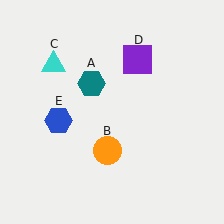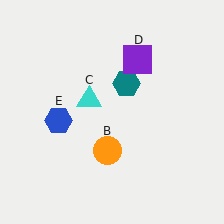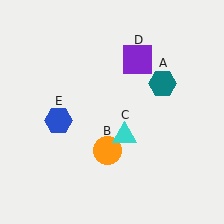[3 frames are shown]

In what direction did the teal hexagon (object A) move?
The teal hexagon (object A) moved right.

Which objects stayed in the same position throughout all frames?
Orange circle (object B) and purple square (object D) and blue hexagon (object E) remained stationary.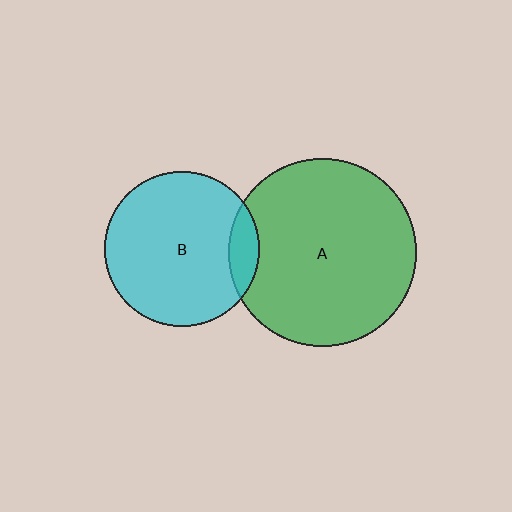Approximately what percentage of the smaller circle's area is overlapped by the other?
Approximately 10%.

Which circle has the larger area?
Circle A (green).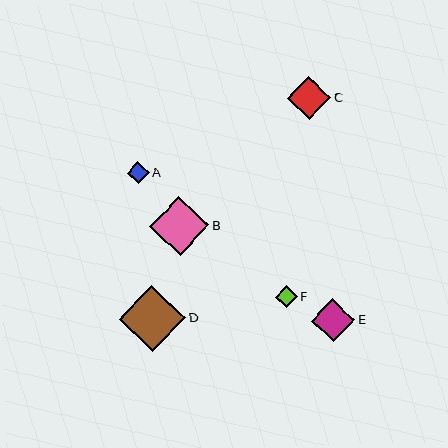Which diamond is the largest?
Diamond D is the largest with a size of approximately 67 pixels.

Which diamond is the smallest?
Diamond F is the smallest with a size of approximately 21 pixels.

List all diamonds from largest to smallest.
From largest to smallest: D, B, E, C, A, F.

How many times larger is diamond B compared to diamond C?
Diamond B is approximately 1.4 times the size of diamond C.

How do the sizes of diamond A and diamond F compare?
Diamond A and diamond F are approximately the same size.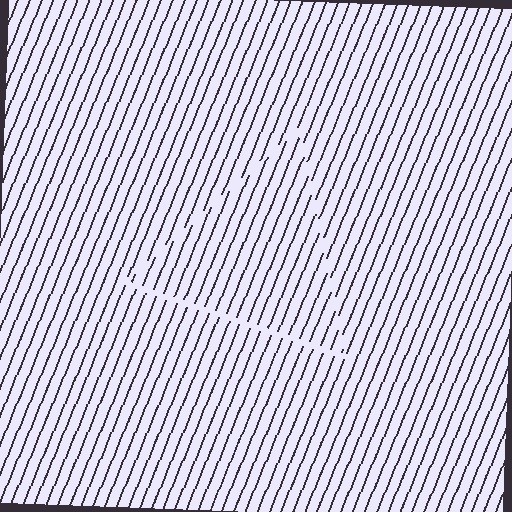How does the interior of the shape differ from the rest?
The interior of the shape contains the same grating, shifted by half a period — the contour is defined by the phase discontinuity where line-ends from the inner and outer gratings abut.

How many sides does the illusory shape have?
3 sides — the line-ends trace a triangle.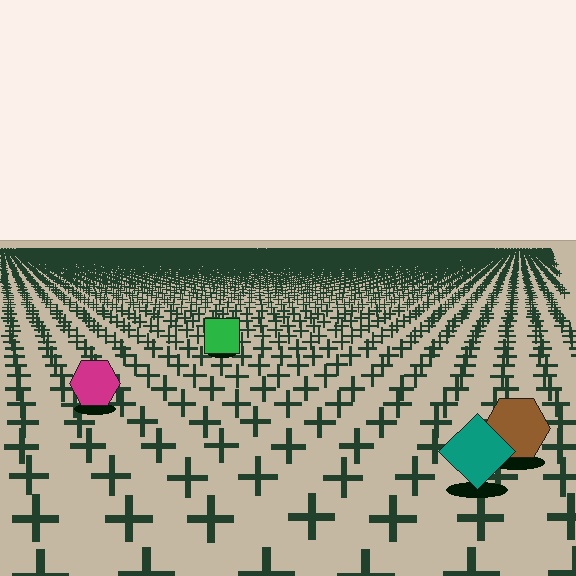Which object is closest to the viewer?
The teal diamond is closest. The texture marks near it are larger and more spread out.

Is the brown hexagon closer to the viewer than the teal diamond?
No. The teal diamond is closer — you can tell from the texture gradient: the ground texture is coarser near it.